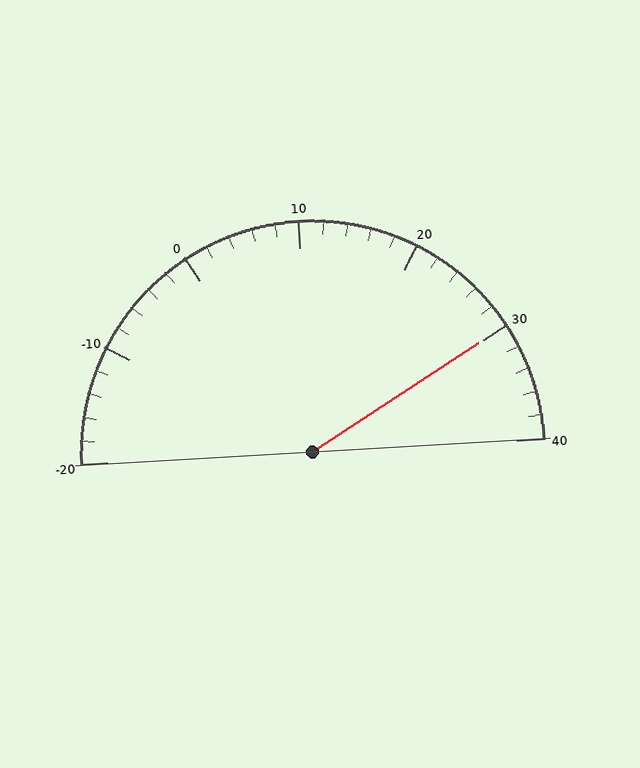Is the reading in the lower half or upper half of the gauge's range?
The reading is in the upper half of the range (-20 to 40).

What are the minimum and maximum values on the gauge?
The gauge ranges from -20 to 40.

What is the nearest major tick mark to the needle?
The nearest major tick mark is 30.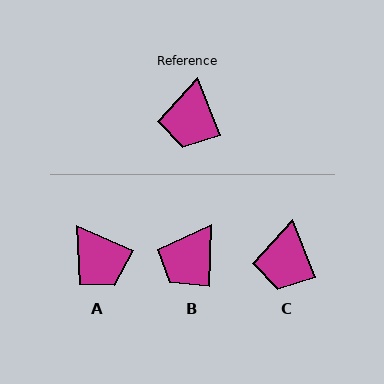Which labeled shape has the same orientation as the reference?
C.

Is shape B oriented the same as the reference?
No, it is off by about 23 degrees.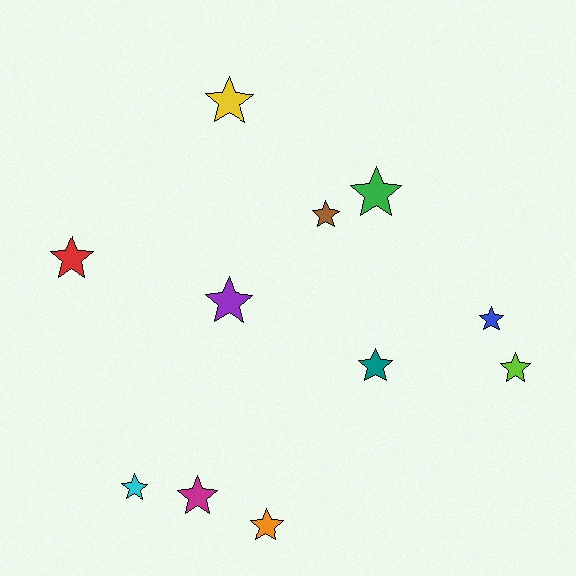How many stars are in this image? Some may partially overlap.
There are 11 stars.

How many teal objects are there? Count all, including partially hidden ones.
There is 1 teal object.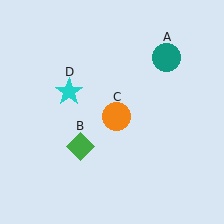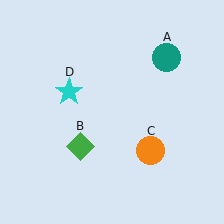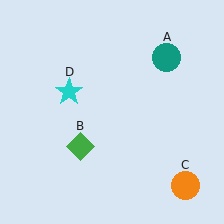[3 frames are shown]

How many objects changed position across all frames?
1 object changed position: orange circle (object C).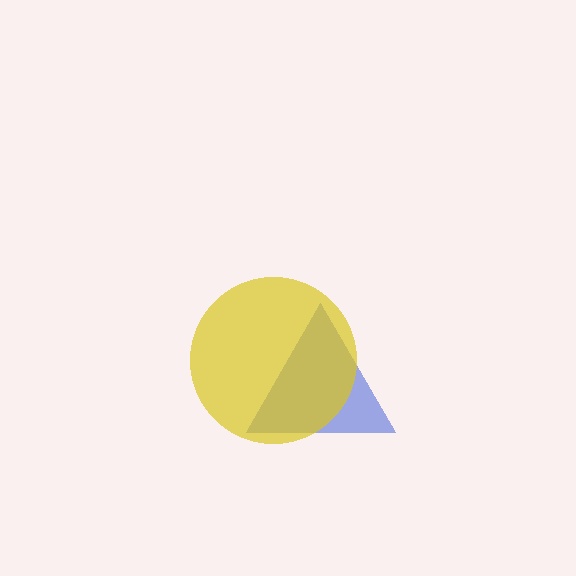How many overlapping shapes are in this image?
There are 2 overlapping shapes in the image.